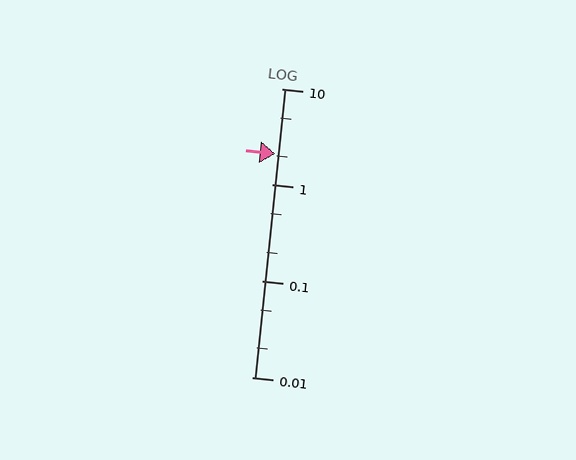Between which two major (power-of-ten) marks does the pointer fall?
The pointer is between 1 and 10.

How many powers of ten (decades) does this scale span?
The scale spans 3 decades, from 0.01 to 10.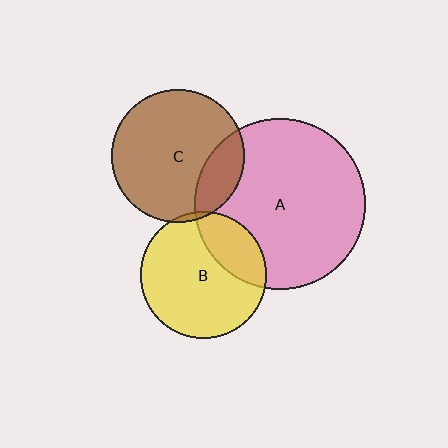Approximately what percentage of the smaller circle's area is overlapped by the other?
Approximately 25%.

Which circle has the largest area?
Circle A (pink).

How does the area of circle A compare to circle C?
Approximately 1.7 times.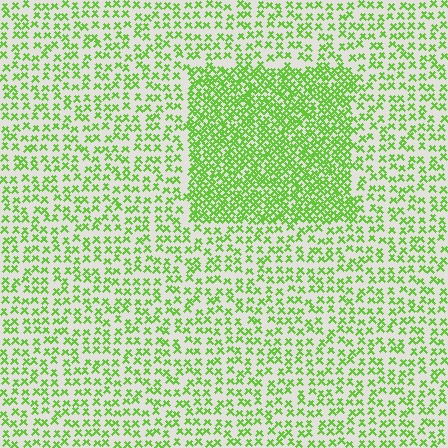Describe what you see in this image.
The image contains small lime elements arranged at two different densities. A rectangle-shaped region is visible where the elements are more densely packed than the surrounding area.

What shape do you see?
I see a rectangle.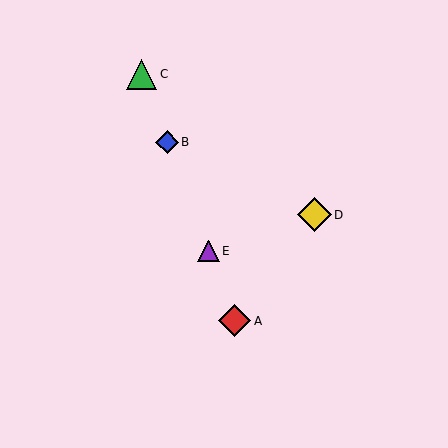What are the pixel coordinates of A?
Object A is at (235, 321).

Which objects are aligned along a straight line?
Objects A, B, C, E are aligned along a straight line.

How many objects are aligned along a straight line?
4 objects (A, B, C, E) are aligned along a straight line.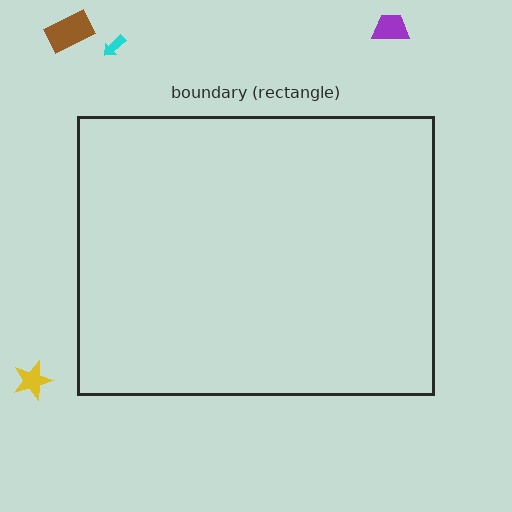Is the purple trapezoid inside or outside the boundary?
Outside.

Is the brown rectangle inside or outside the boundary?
Outside.